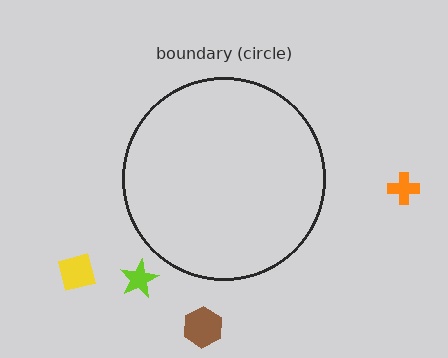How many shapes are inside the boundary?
0 inside, 4 outside.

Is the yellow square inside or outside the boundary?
Outside.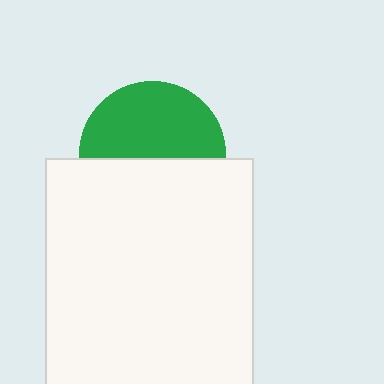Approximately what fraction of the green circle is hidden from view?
Roughly 47% of the green circle is hidden behind the white rectangle.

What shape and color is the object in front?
The object in front is a white rectangle.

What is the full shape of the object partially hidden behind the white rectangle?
The partially hidden object is a green circle.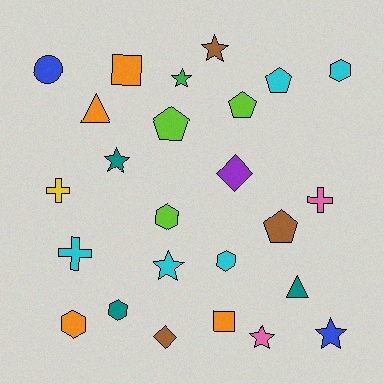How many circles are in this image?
There is 1 circle.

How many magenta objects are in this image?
There are no magenta objects.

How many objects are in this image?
There are 25 objects.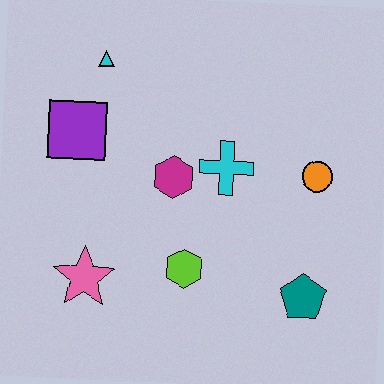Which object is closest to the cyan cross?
The magenta hexagon is closest to the cyan cross.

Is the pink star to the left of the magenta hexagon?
Yes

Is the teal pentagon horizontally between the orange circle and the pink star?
Yes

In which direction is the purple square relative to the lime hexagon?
The purple square is above the lime hexagon.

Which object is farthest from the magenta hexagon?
The teal pentagon is farthest from the magenta hexagon.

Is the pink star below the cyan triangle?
Yes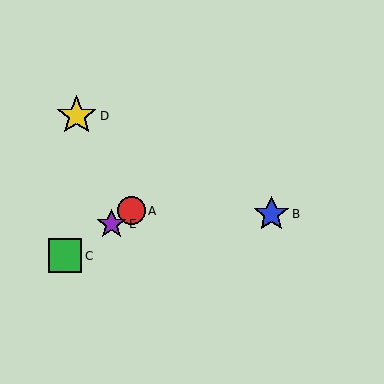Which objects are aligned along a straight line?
Objects A, C, E are aligned along a straight line.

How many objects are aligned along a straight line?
3 objects (A, C, E) are aligned along a straight line.